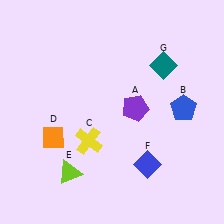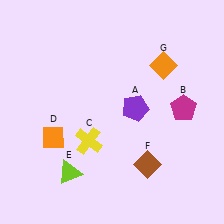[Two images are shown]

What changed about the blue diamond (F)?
In Image 1, F is blue. In Image 2, it changed to brown.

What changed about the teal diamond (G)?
In Image 1, G is teal. In Image 2, it changed to orange.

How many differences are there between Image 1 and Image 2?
There are 3 differences between the two images.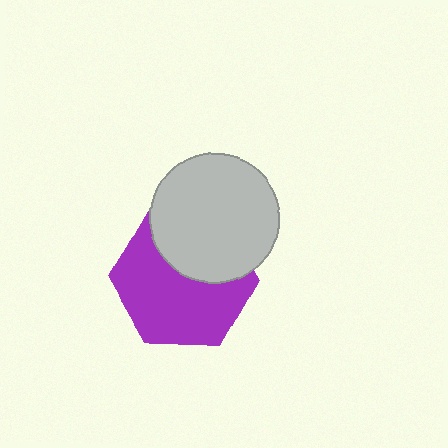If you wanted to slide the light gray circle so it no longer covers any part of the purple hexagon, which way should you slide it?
Slide it up — that is the most direct way to separate the two shapes.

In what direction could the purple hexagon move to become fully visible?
The purple hexagon could move down. That would shift it out from behind the light gray circle entirely.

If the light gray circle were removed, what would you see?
You would see the complete purple hexagon.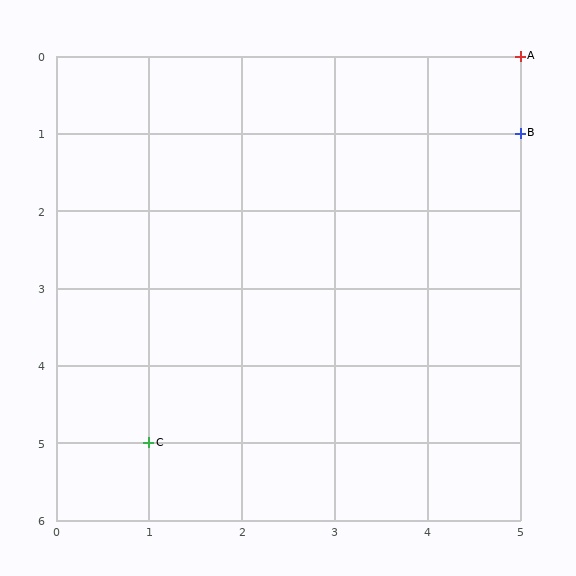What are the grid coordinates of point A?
Point A is at grid coordinates (5, 0).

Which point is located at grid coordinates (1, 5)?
Point C is at (1, 5).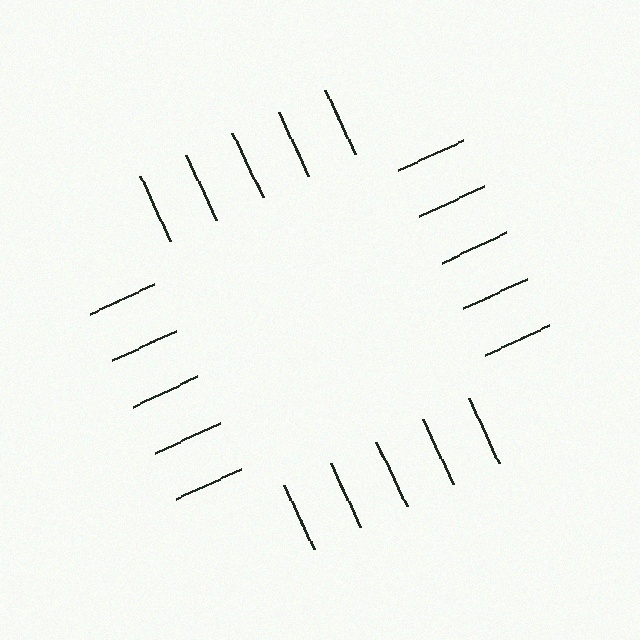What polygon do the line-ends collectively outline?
An illusory square — the line segments terminate on its edges but no continuous stroke is drawn.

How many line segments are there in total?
20 — 5 along each of the 4 edges.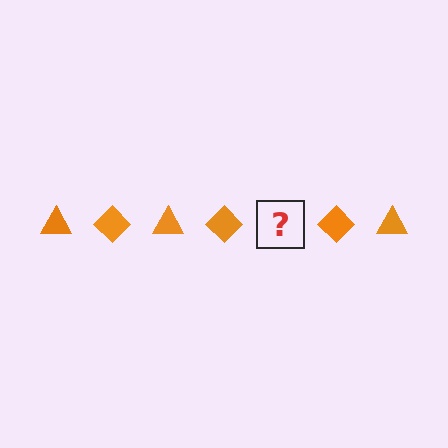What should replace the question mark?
The question mark should be replaced with an orange triangle.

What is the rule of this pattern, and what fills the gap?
The rule is that the pattern cycles through triangle, diamond shapes in orange. The gap should be filled with an orange triangle.